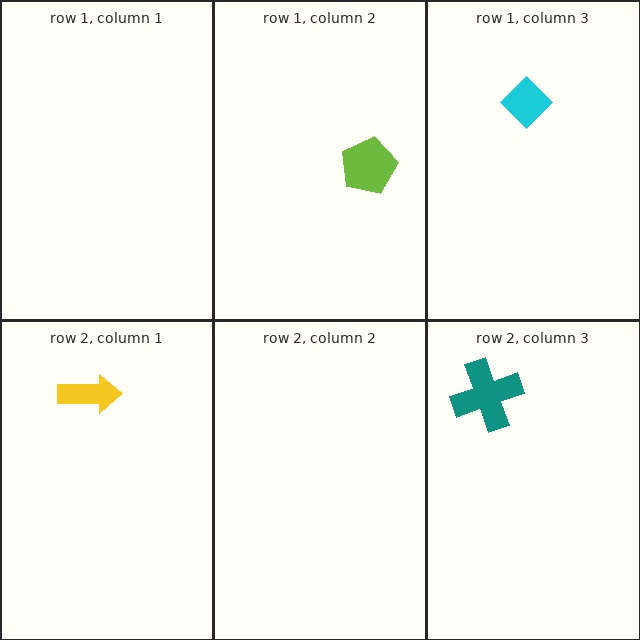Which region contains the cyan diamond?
The row 1, column 3 region.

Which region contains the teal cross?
The row 2, column 3 region.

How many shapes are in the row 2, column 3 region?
1.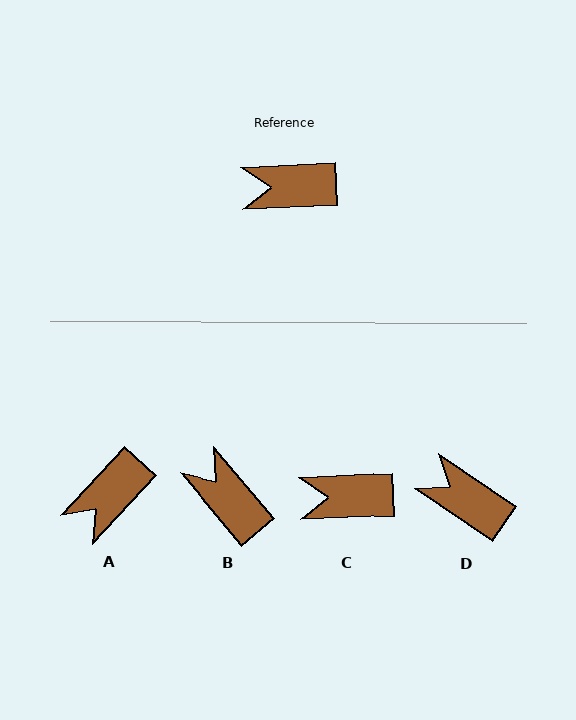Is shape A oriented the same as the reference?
No, it is off by about 45 degrees.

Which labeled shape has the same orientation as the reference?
C.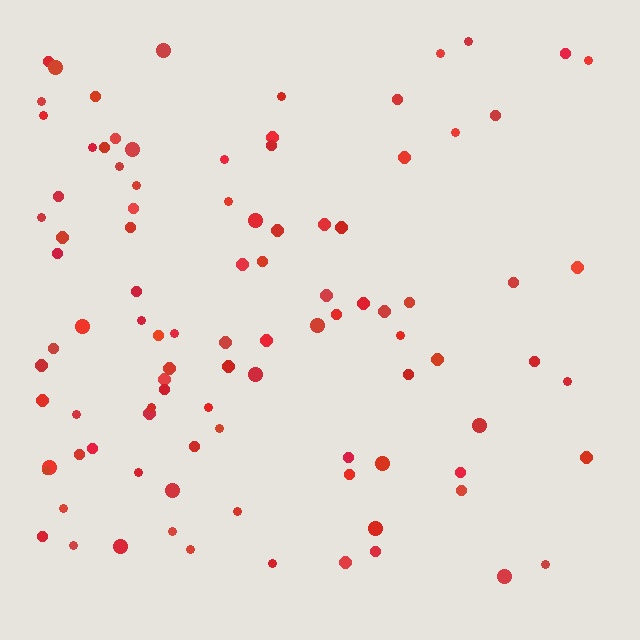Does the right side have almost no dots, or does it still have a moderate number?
Still a moderate number, just noticeably fewer than the left.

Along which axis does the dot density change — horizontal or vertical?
Horizontal.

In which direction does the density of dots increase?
From right to left, with the left side densest.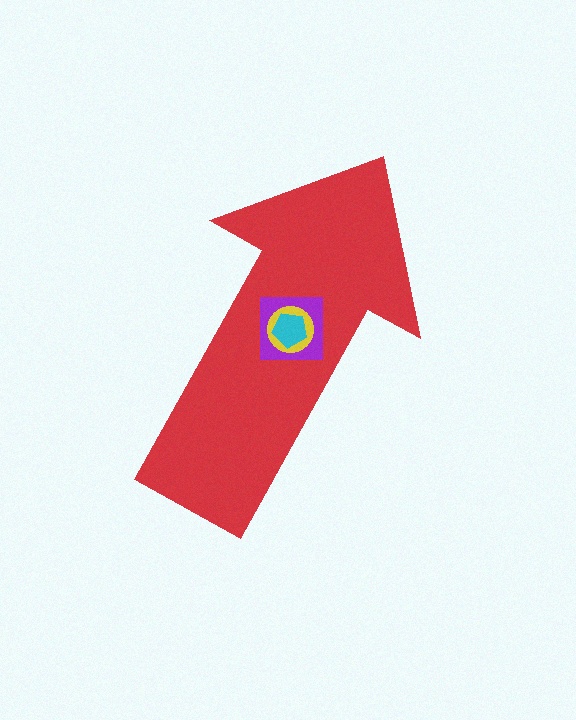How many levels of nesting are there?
4.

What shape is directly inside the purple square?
The yellow circle.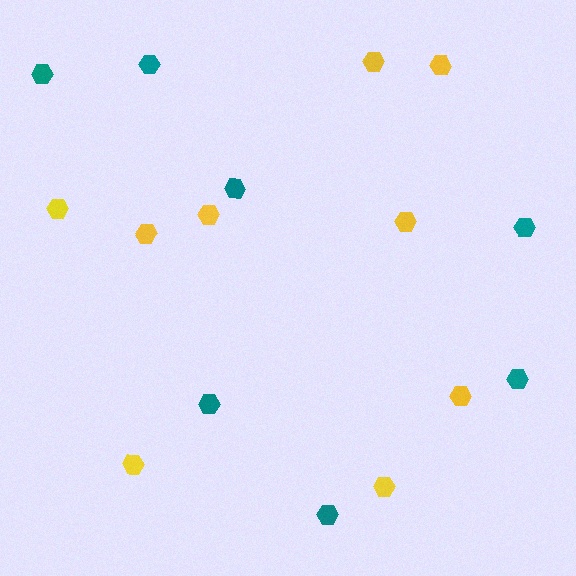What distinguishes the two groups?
There are 2 groups: one group of teal hexagons (7) and one group of yellow hexagons (9).